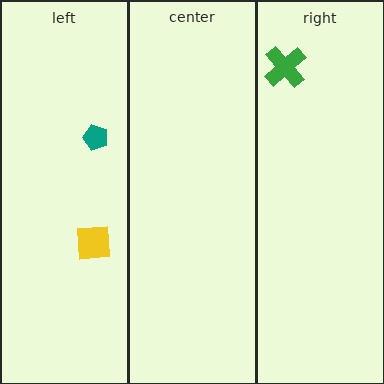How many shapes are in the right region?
1.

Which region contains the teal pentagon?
The left region.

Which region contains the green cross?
The right region.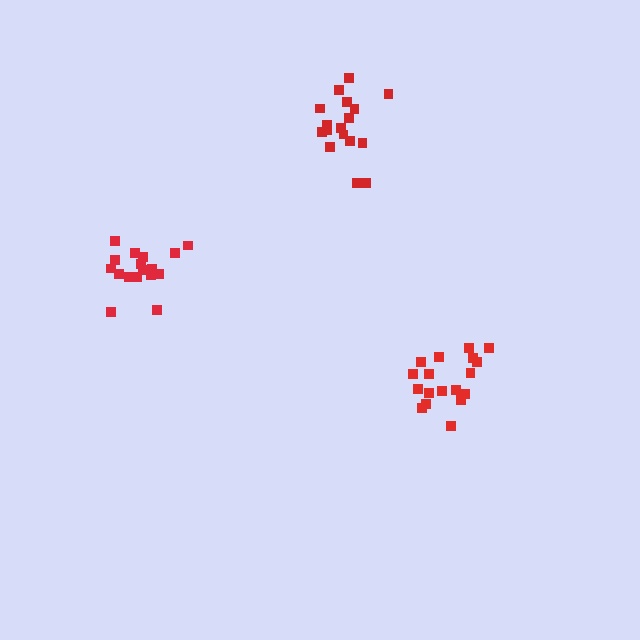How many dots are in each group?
Group 1: 18 dots, Group 2: 17 dots, Group 3: 17 dots (52 total).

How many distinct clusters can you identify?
There are 3 distinct clusters.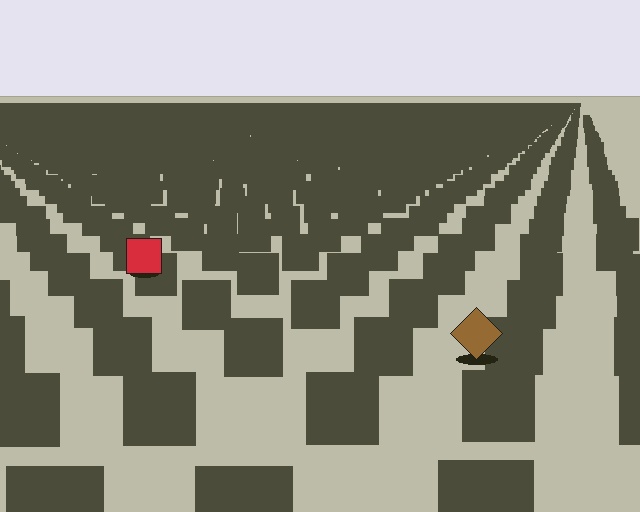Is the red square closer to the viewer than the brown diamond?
No. The brown diamond is closer — you can tell from the texture gradient: the ground texture is coarser near it.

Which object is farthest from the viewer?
The red square is farthest from the viewer. It appears smaller and the ground texture around it is denser.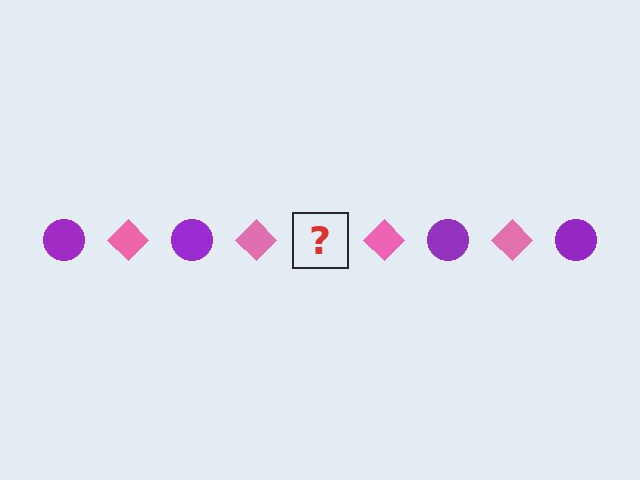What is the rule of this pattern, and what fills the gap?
The rule is that the pattern alternates between purple circle and pink diamond. The gap should be filled with a purple circle.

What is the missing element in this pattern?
The missing element is a purple circle.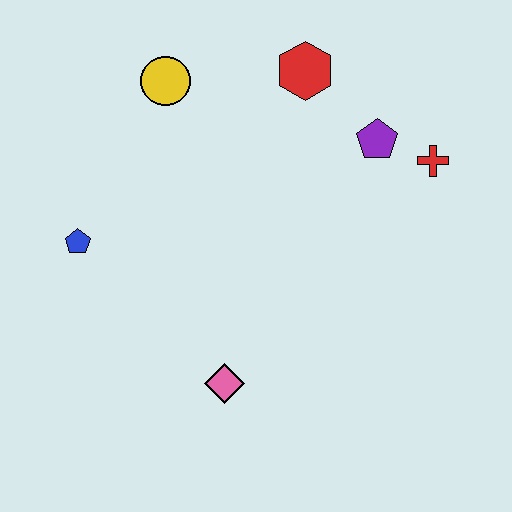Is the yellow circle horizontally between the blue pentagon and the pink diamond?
Yes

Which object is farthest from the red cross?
The blue pentagon is farthest from the red cross.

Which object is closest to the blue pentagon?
The yellow circle is closest to the blue pentagon.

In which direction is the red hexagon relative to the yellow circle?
The red hexagon is to the right of the yellow circle.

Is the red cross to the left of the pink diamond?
No